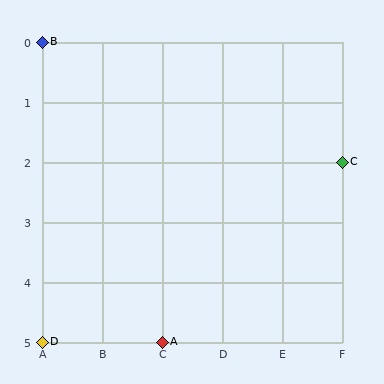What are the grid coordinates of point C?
Point C is at grid coordinates (F, 2).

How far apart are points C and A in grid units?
Points C and A are 3 columns and 3 rows apart (about 4.2 grid units diagonally).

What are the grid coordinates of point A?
Point A is at grid coordinates (C, 5).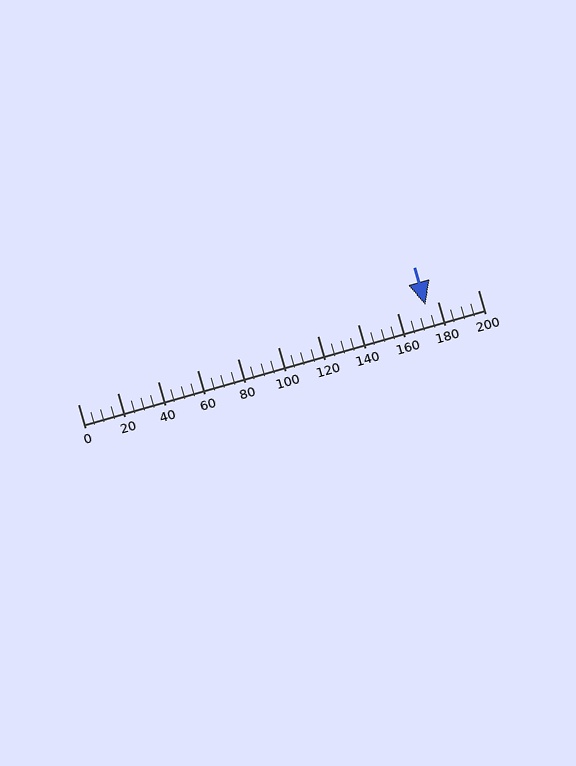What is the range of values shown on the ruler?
The ruler shows values from 0 to 200.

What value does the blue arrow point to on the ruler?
The blue arrow points to approximately 174.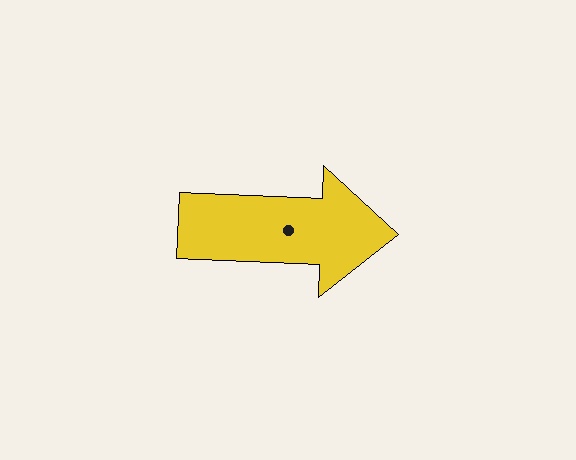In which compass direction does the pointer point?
East.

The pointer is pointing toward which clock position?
Roughly 3 o'clock.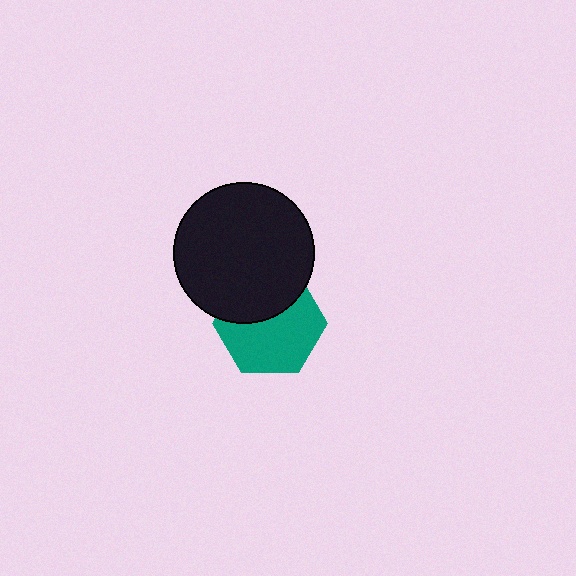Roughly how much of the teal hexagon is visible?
About half of it is visible (roughly 62%).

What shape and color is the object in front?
The object in front is a black circle.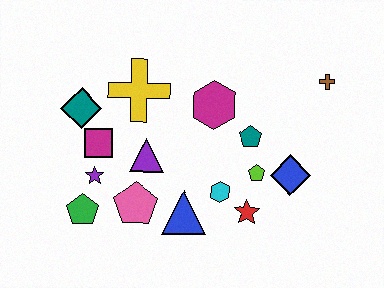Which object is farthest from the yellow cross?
The brown cross is farthest from the yellow cross.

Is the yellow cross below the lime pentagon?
No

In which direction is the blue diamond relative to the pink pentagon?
The blue diamond is to the right of the pink pentagon.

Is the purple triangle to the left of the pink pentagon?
No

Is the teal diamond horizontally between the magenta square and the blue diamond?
No